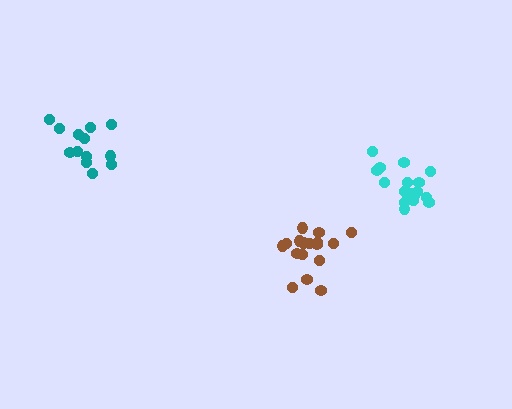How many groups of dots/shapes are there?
There are 3 groups.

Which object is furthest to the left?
The teal cluster is leftmost.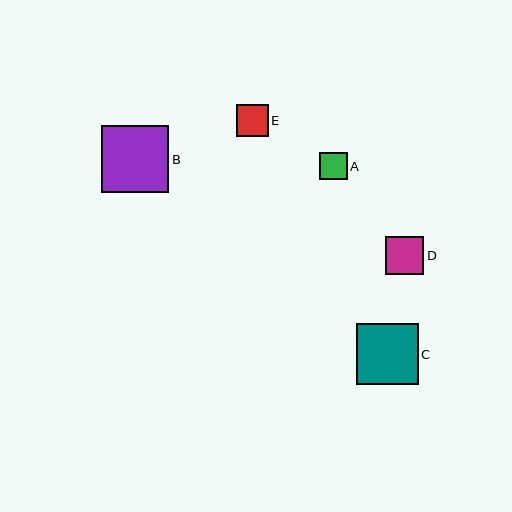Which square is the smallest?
Square A is the smallest with a size of approximately 28 pixels.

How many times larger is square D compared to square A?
Square D is approximately 1.4 times the size of square A.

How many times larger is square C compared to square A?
Square C is approximately 2.2 times the size of square A.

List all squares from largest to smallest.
From largest to smallest: B, C, D, E, A.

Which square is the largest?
Square B is the largest with a size of approximately 67 pixels.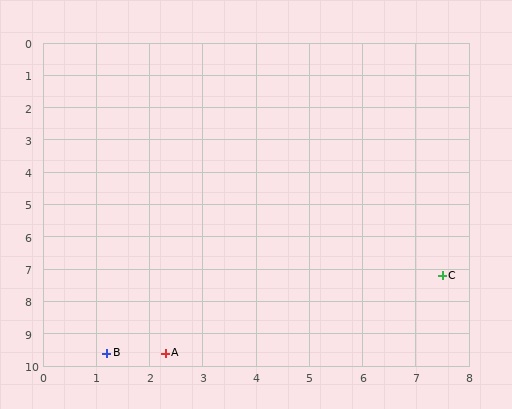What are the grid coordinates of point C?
Point C is at approximately (7.5, 7.2).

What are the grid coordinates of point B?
Point B is at approximately (1.2, 9.6).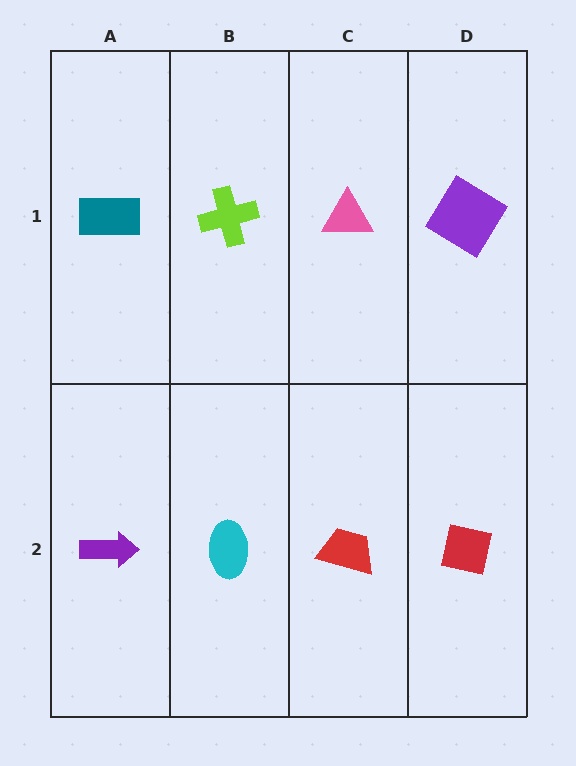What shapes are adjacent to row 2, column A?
A teal rectangle (row 1, column A), a cyan ellipse (row 2, column B).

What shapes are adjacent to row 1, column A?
A purple arrow (row 2, column A), a lime cross (row 1, column B).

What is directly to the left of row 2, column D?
A red trapezoid.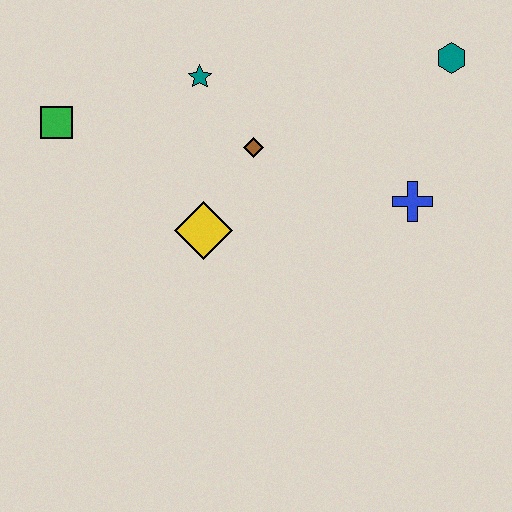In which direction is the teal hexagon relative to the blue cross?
The teal hexagon is above the blue cross.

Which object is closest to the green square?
The teal star is closest to the green square.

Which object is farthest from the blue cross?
The green square is farthest from the blue cross.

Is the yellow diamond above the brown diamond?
No